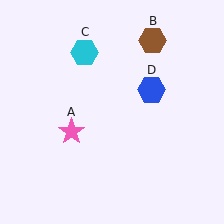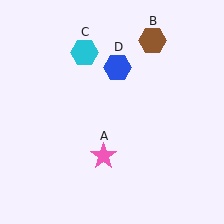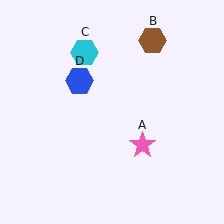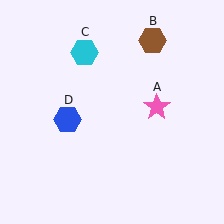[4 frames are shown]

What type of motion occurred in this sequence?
The pink star (object A), blue hexagon (object D) rotated counterclockwise around the center of the scene.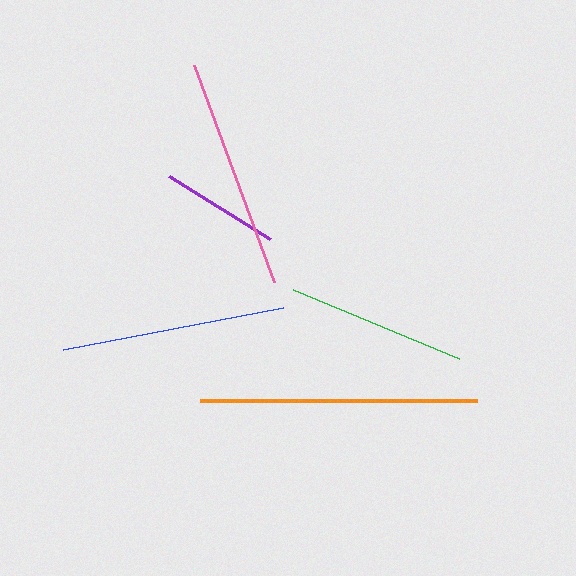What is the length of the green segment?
The green segment is approximately 180 pixels long.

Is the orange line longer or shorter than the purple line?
The orange line is longer than the purple line.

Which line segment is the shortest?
The purple line is the shortest at approximately 119 pixels.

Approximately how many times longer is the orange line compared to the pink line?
The orange line is approximately 1.2 times the length of the pink line.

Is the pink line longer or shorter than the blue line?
The pink line is longer than the blue line.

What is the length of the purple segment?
The purple segment is approximately 119 pixels long.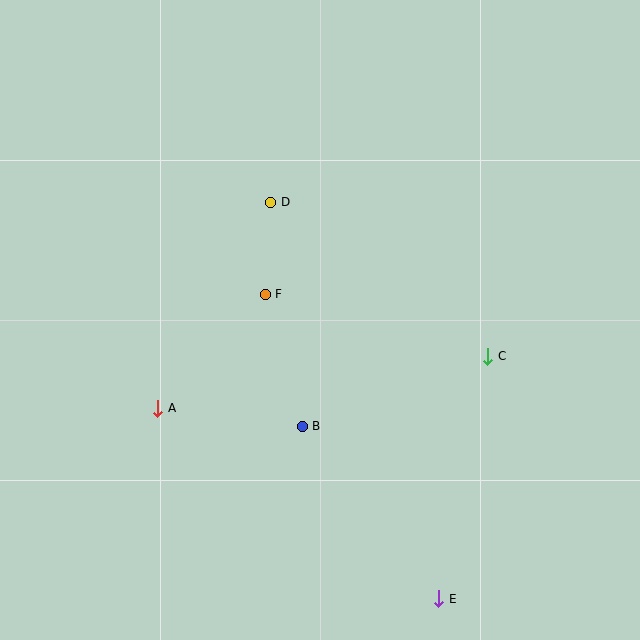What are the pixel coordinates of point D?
Point D is at (271, 202).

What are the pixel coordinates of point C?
Point C is at (488, 356).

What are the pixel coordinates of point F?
Point F is at (265, 294).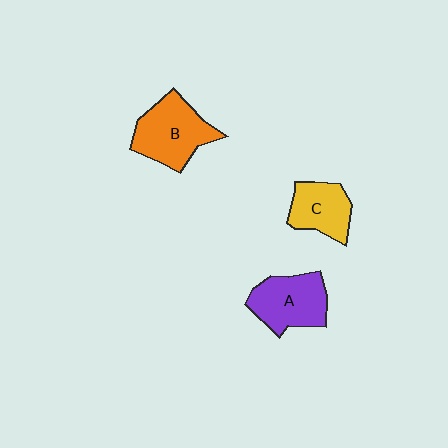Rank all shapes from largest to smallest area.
From largest to smallest: B (orange), A (purple), C (yellow).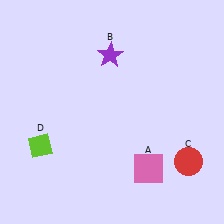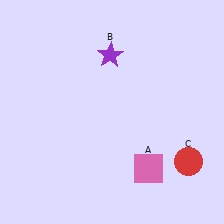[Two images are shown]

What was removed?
The lime diamond (D) was removed in Image 2.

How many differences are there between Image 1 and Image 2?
There is 1 difference between the two images.